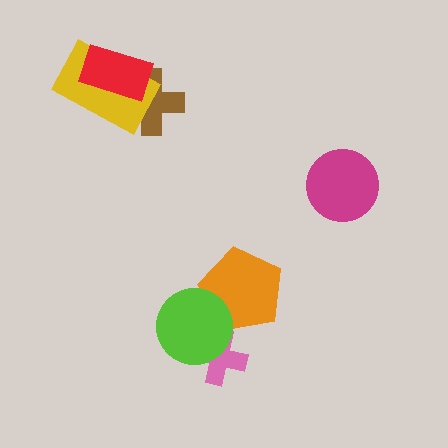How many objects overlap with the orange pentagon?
1 object overlaps with the orange pentagon.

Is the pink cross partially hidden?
Yes, it is partially covered by another shape.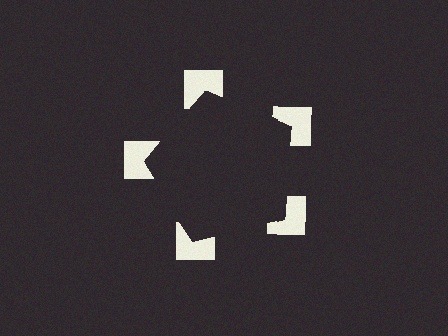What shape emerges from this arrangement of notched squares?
An illusory pentagon — its edges are inferred from the aligned wedge cuts in the notched squares, not physically drawn.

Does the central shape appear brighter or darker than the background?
It typically appears slightly darker than the background, even though no actual brightness change is drawn.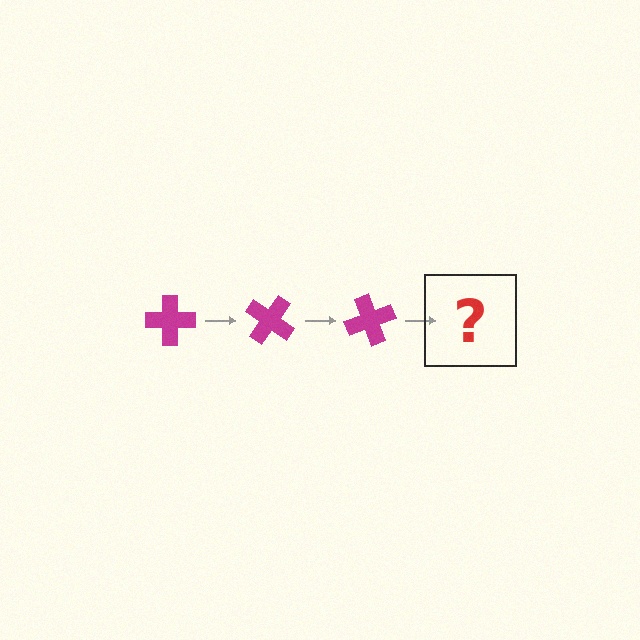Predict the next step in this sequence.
The next step is a magenta cross rotated 105 degrees.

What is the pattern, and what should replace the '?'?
The pattern is that the cross rotates 35 degrees each step. The '?' should be a magenta cross rotated 105 degrees.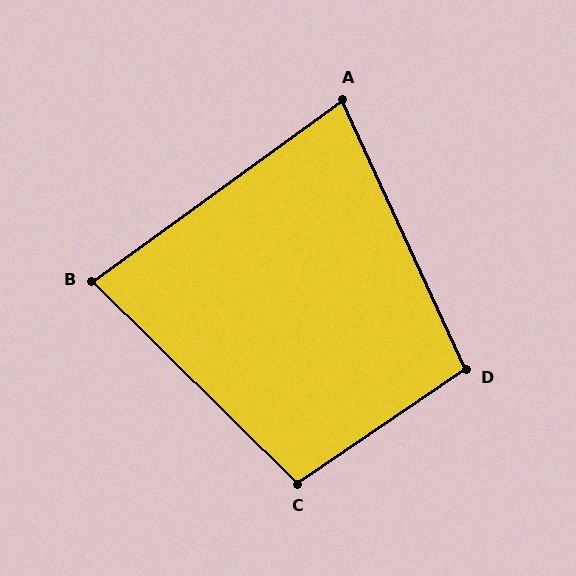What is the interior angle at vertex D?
Approximately 99 degrees (obtuse).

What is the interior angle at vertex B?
Approximately 81 degrees (acute).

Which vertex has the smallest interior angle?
A, at approximately 79 degrees.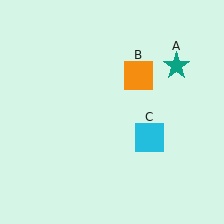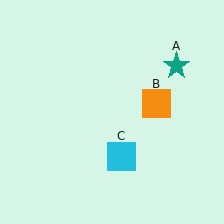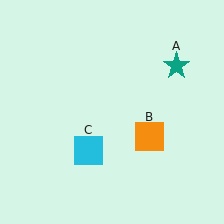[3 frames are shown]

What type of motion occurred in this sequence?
The orange square (object B), cyan square (object C) rotated clockwise around the center of the scene.